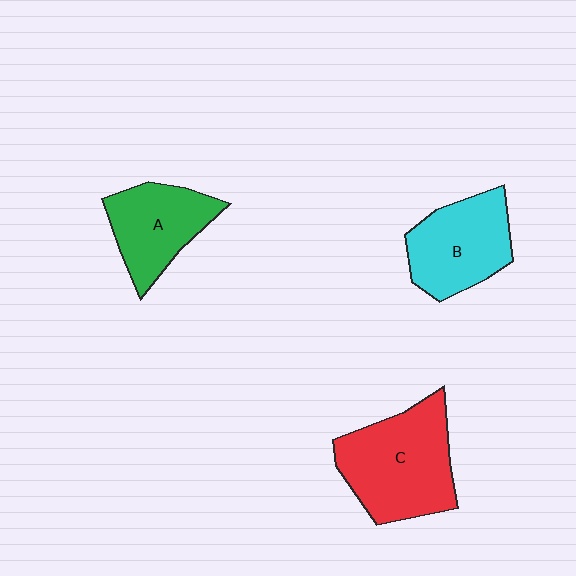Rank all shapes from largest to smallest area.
From largest to smallest: C (red), B (cyan), A (green).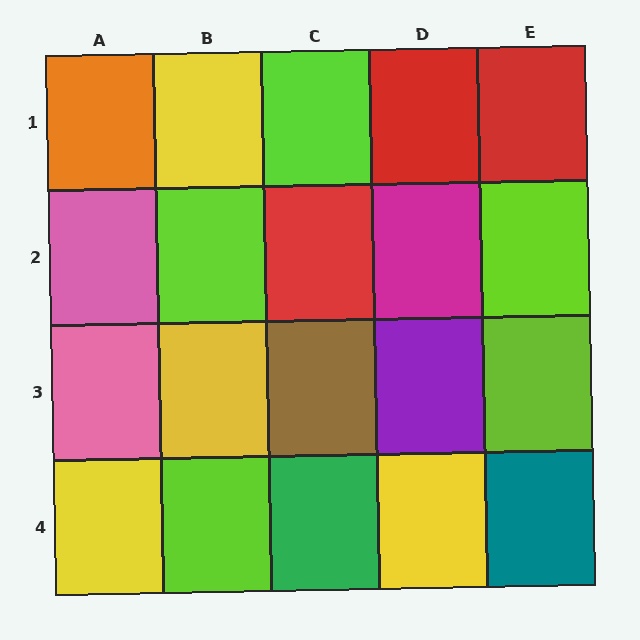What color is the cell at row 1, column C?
Lime.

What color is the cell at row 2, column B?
Lime.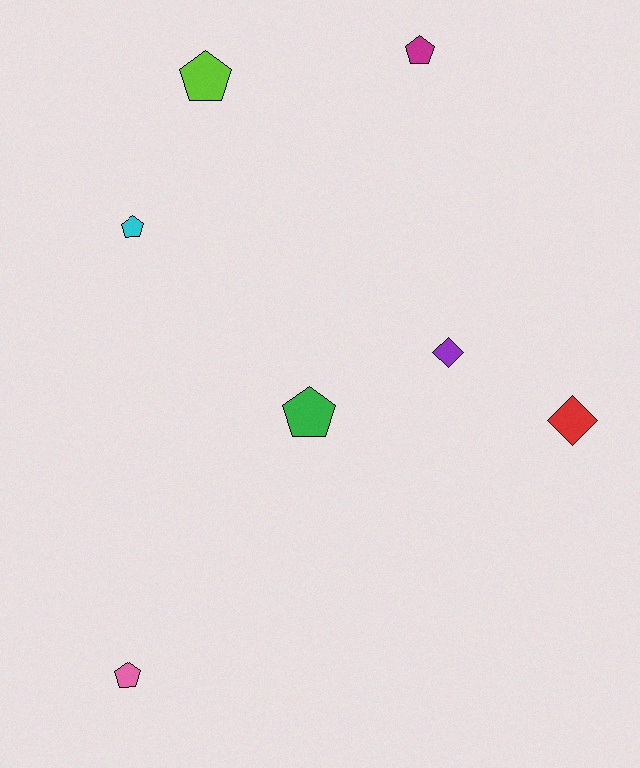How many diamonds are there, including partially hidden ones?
There are 2 diamonds.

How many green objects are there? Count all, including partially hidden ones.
There is 1 green object.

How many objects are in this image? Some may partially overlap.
There are 7 objects.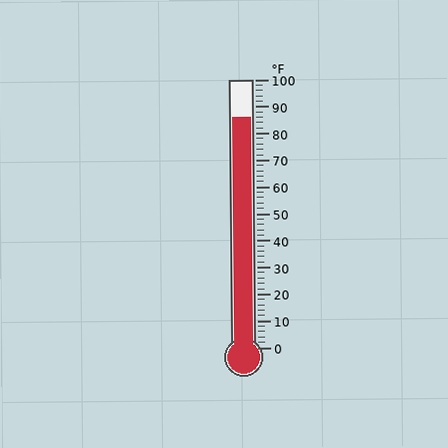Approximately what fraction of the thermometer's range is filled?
The thermometer is filled to approximately 85% of its range.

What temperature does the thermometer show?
The thermometer shows approximately 86°F.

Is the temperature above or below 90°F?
The temperature is below 90°F.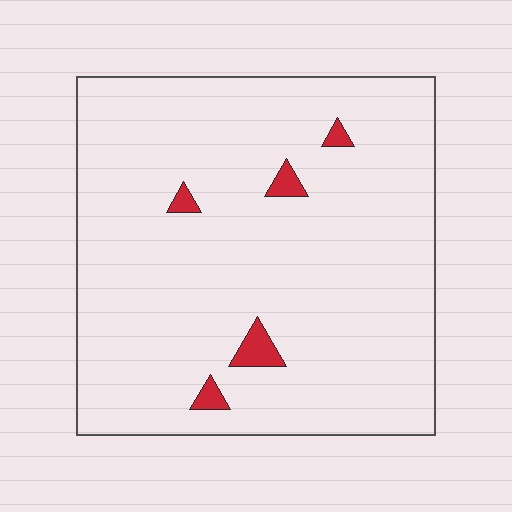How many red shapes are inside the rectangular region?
5.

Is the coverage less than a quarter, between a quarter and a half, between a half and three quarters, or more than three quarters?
Less than a quarter.